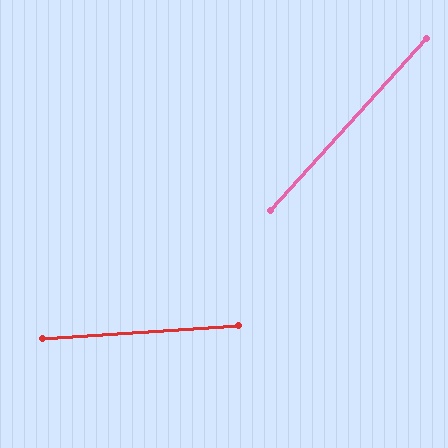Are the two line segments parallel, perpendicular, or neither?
Neither parallel nor perpendicular — they differ by about 44°.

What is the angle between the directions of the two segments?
Approximately 44 degrees.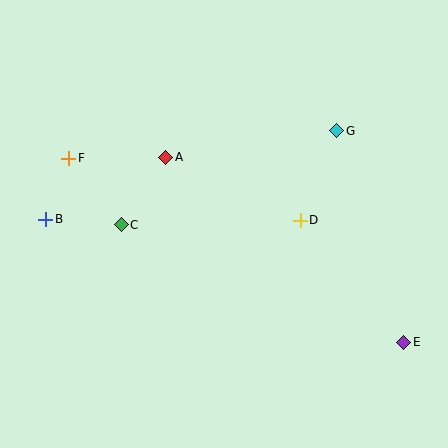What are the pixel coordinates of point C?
Point C is at (121, 225).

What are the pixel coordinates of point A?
Point A is at (166, 157).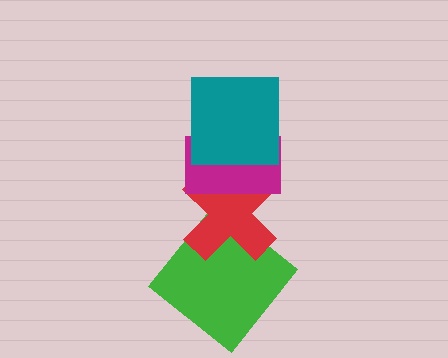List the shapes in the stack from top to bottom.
From top to bottom: the teal square, the magenta rectangle, the red cross, the green diamond.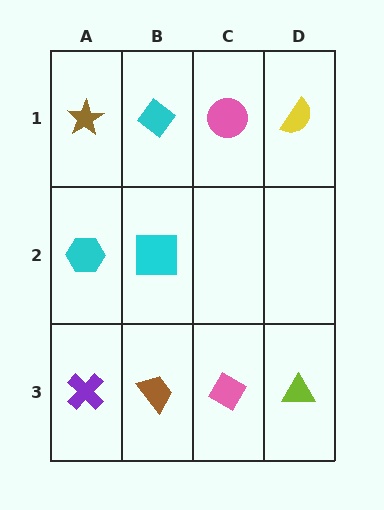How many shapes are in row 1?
4 shapes.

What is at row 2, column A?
A cyan hexagon.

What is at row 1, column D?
A yellow semicircle.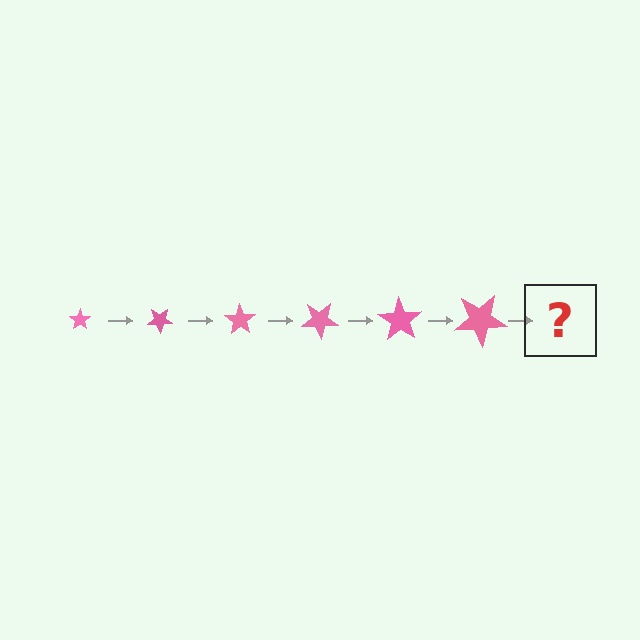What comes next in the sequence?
The next element should be a star, larger than the previous one and rotated 210 degrees from the start.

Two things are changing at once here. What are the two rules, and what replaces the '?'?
The two rules are that the star grows larger each step and it rotates 35 degrees each step. The '?' should be a star, larger than the previous one and rotated 210 degrees from the start.